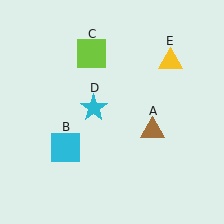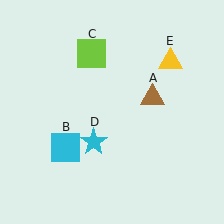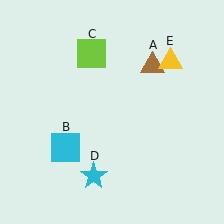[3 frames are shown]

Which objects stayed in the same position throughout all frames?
Cyan square (object B) and lime square (object C) and yellow triangle (object E) remained stationary.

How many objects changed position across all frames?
2 objects changed position: brown triangle (object A), cyan star (object D).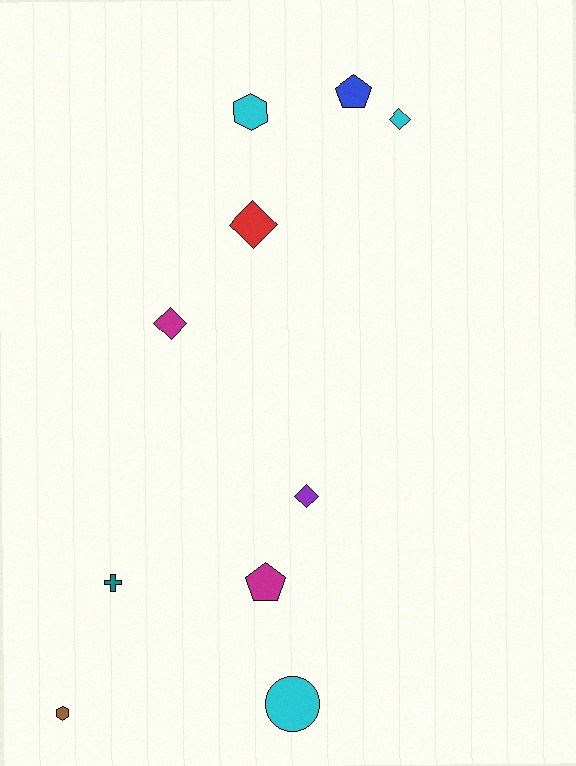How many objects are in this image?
There are 10 objects.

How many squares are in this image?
There are no squares.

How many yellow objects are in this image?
There are no yellow objects.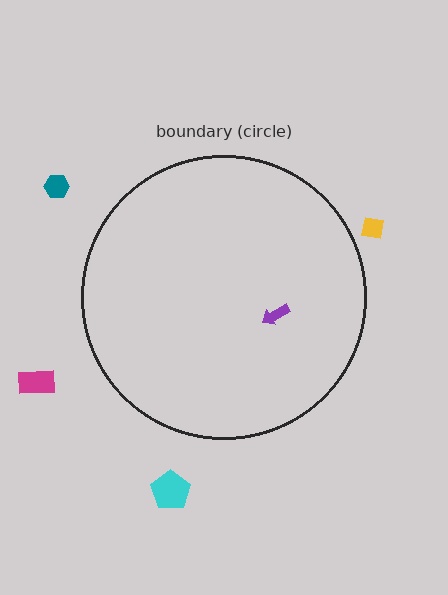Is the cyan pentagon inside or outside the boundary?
Outside.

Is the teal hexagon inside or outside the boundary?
Outside.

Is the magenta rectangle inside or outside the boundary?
Outside.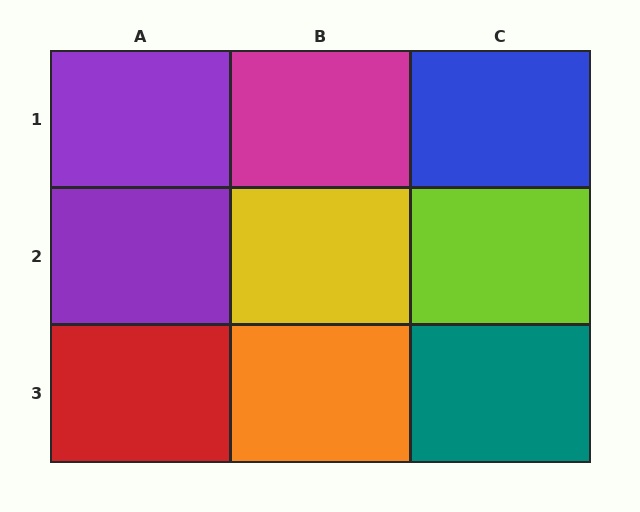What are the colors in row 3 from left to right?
Red, orange, teal.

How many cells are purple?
2 cells are purple.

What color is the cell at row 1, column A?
Purple.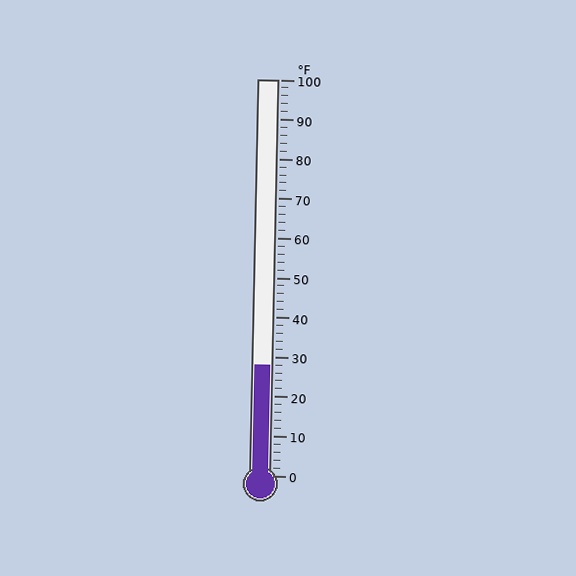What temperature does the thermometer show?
The thermometer shows approximately 28°F.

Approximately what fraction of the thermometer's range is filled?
The thermometer is filled to approximately 30% of its range.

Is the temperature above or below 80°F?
The temperature is below 80°F.